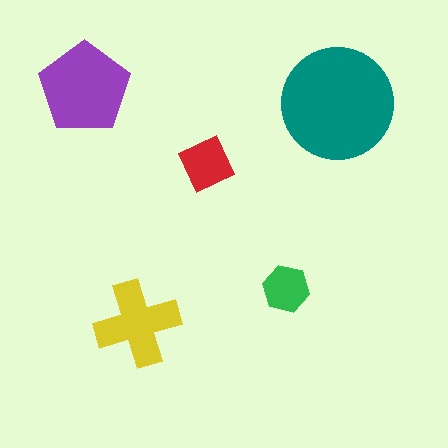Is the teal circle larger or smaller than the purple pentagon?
Larger.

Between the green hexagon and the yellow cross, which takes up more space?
The yellow cross.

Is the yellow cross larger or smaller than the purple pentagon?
Smaller.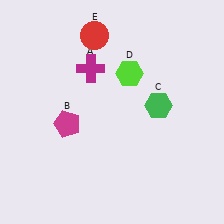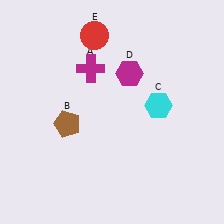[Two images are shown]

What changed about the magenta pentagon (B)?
In Image 1, B is magenta. In Image 2, it changed to brown.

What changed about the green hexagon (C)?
In Image 1, C is green. In Image 2, it changed to cyan.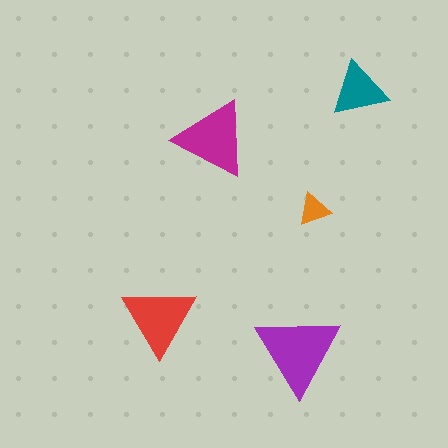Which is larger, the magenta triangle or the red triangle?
The magenta one.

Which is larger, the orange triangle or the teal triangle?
The teal one.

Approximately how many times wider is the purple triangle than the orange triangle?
About 2.5 times wider.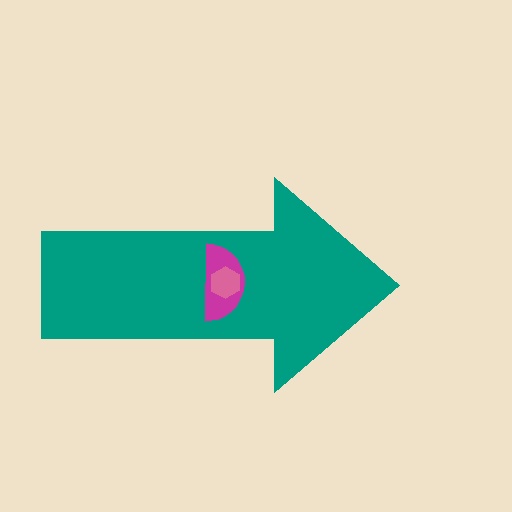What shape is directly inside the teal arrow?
The magenta semicircle.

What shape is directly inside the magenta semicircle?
The pink hexagon.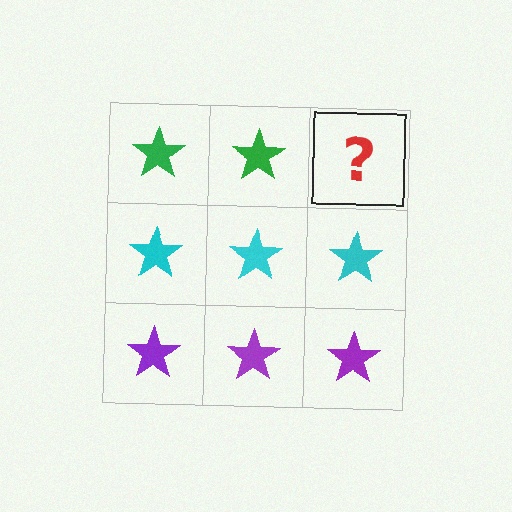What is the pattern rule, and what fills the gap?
The rule is that each row has a consistent color. The gap should be filled with a green star.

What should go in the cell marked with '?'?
The missing cell should contain a green star.